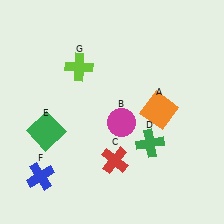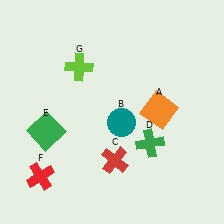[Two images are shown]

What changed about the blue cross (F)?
In Image 1, F is blue. In Image 2, it changed to red.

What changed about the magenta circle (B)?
In Image 1, B is magenta. In Image 2, it changed to teal.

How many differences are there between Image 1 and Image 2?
There are 2 differences between the two images.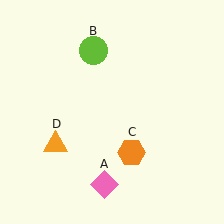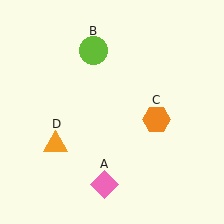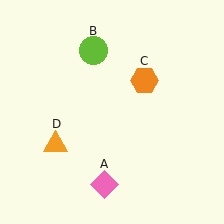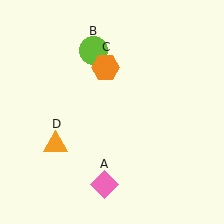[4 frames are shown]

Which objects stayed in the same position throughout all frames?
Pink diamond (object A) and lime circle (object B) and orange triangle (object D) remained stationary.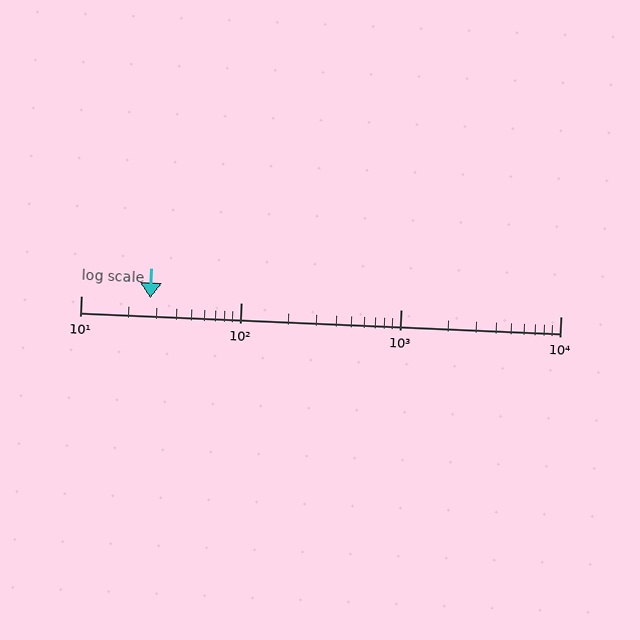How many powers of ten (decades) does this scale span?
The scale spans 3 decades, from 10 to 10000.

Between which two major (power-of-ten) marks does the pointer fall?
The pointer is between 10 and 100.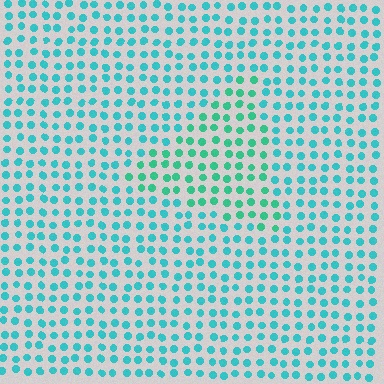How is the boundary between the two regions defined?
The boundary is defined purely by a slight shift in hue (about 25 degrees). Spacing, size, and orientation are identical on both sides.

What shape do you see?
I see a triangle.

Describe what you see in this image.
The image is filled with small cyan elements in a uniform arrangement. A triangle-shaped region is visible where the elements are tinted to a slightly different hue, forming a subtle color boundary.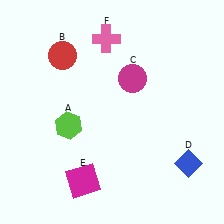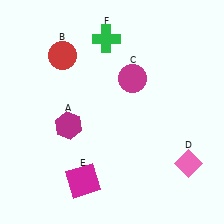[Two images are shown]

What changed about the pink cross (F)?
In Image 1, F is pink. In Image 2, it changed to green.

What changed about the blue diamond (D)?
In Image 1, D is blue. In Image 2, it changed to pink.